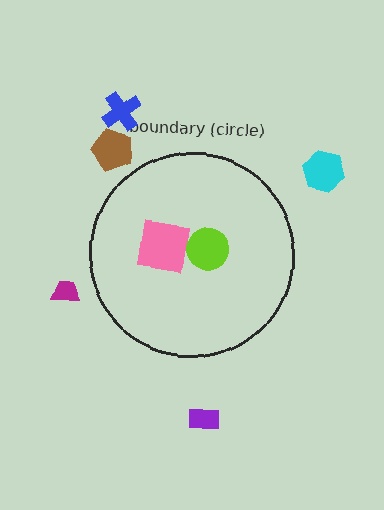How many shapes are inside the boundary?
2 inside, 5 outside.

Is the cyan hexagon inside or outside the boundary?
Outside.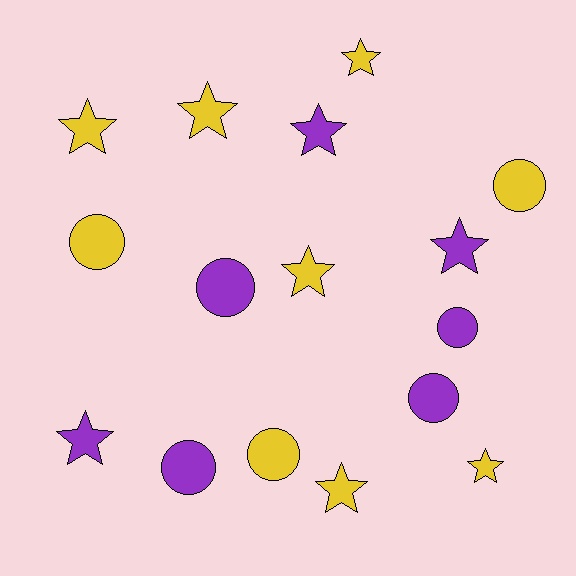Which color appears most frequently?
Yellow, with 9 objects.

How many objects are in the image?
There are 16 objects.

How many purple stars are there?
There are 3 purple stars.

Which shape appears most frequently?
Star, with 9 objects.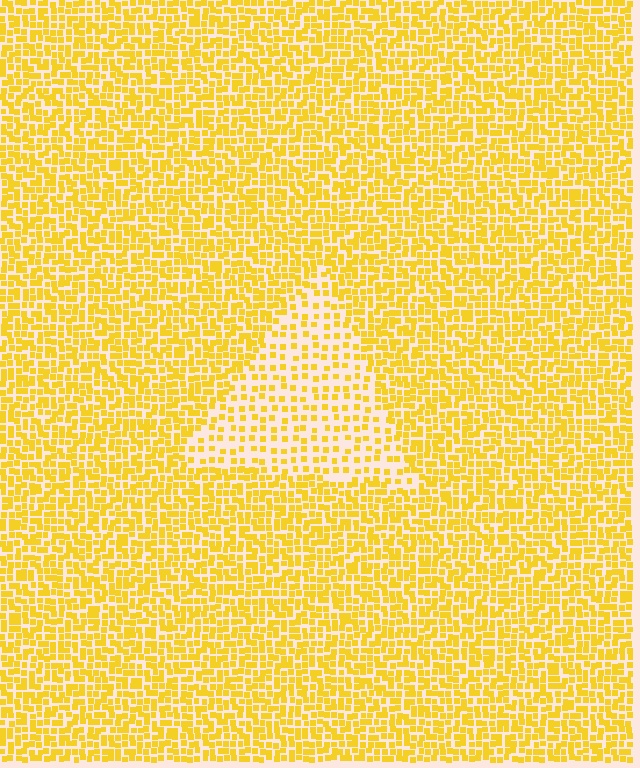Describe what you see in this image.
The image contains small yellow elements arranged at two different densities. A triangle-shaped region is visible where the elements are less densely packed than the surrounding area.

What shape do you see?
I see a triangle.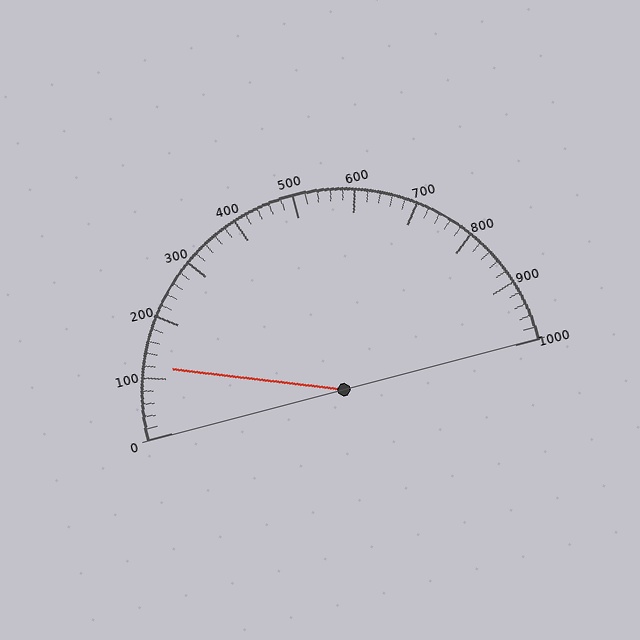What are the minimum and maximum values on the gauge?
The gauge ranges from 0 to 1000.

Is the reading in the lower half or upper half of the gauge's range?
The reading is in the lower half of the range (0 to 1000).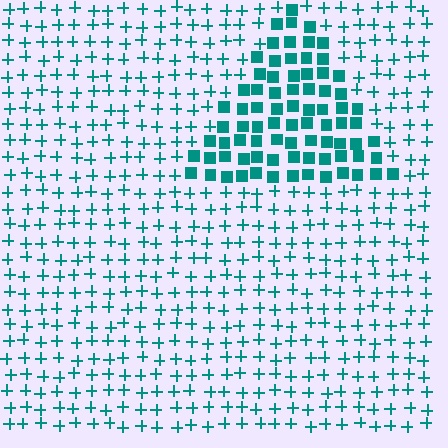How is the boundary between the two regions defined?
The boundary is defined by a change in element shape: squares inside vs. plus signs outside. All elements share the same color and spacing.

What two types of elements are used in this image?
The image uses squares inside the triangle region and plus signs outside it.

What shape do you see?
I see a triangle.